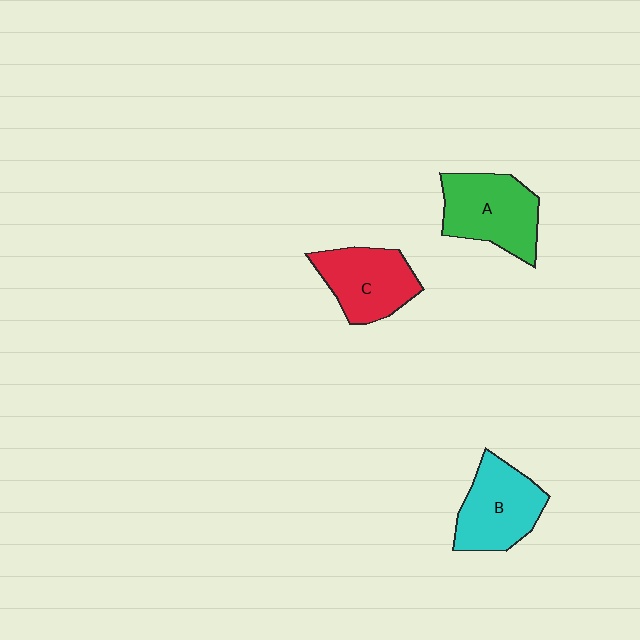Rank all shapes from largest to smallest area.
From largest to smallest: A (green), B (cyan), C (red).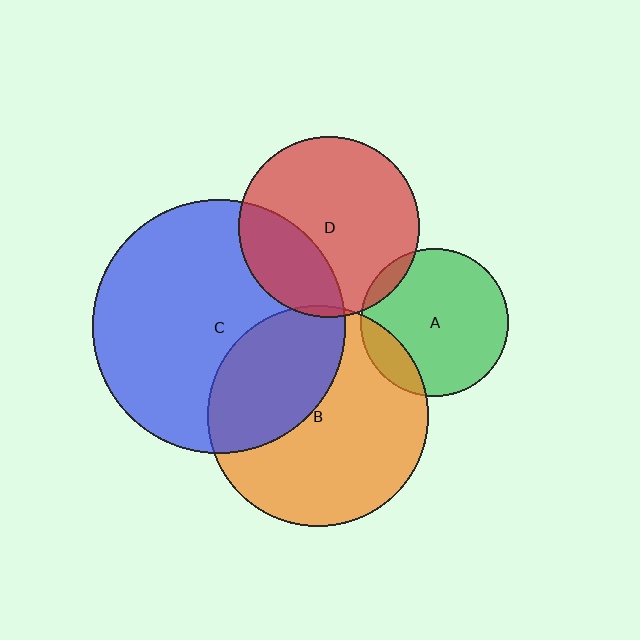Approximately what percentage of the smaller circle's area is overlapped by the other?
Approximately 5%.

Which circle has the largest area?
Circle C (blue).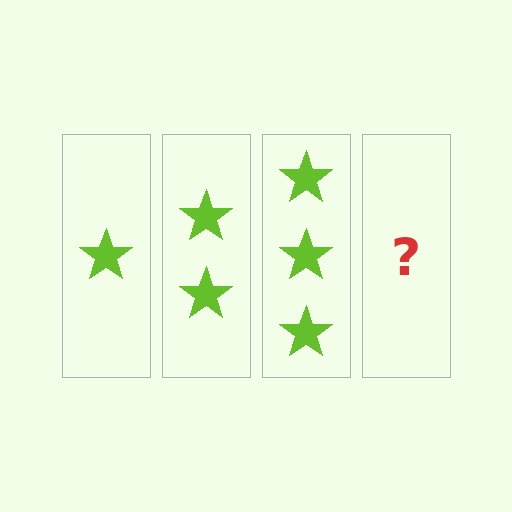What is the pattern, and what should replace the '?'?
The pattern is that each step adds one more star. The '?' should be 4 stars.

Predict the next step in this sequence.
The next step is 4 stars.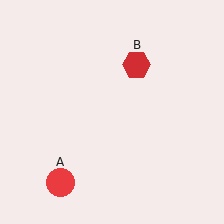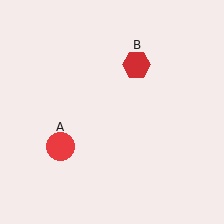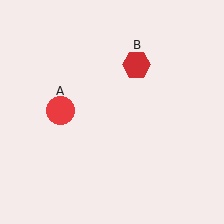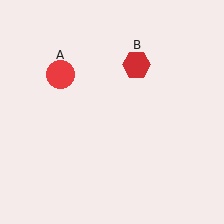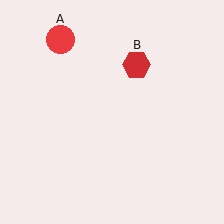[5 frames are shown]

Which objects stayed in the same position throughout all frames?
Red hexagon (object B) remained stationary.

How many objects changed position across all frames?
1 object changed position: red circle (object A).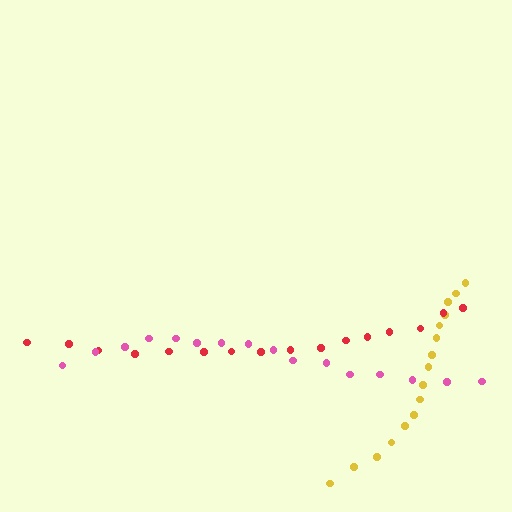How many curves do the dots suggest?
There are 3 distinct paths.